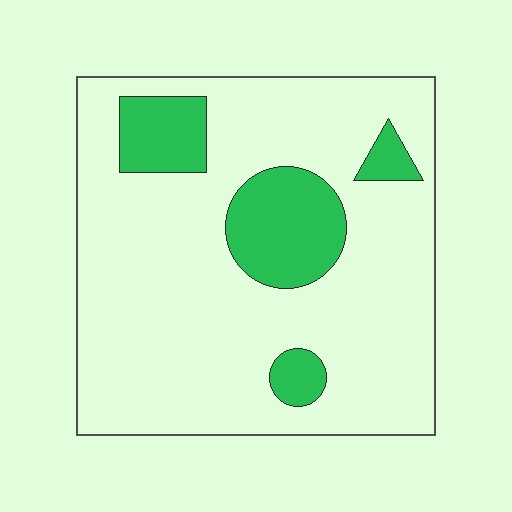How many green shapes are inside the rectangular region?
4.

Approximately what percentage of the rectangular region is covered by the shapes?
Approximately 20%.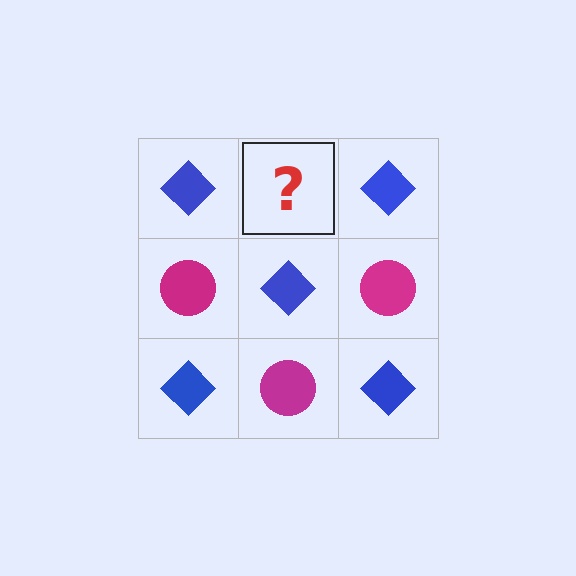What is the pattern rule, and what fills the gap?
The rule is that it alternates blue diamond and magenta circle in a checkerboard pattern. The gap should be filled with a magenta circle.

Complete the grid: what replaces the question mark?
The question mark should be replaced with a magenta circle.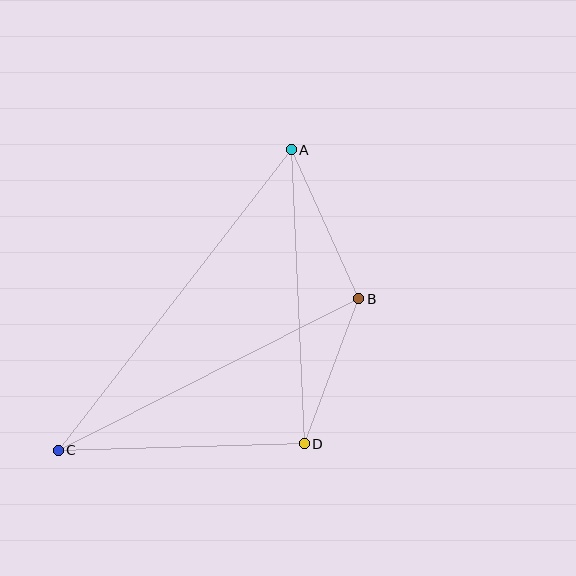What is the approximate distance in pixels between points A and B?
The distance between A and B is approximately 164 pixels.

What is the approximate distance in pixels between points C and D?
The distance between C and D is approximately 247 pixels.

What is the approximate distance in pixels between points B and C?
The distance between B and C is approximately 337 pixels.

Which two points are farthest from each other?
Points A and C are farthest from each other.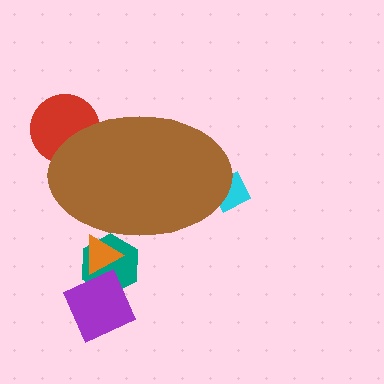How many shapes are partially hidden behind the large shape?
4 shapes are partially hidden.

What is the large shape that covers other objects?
A brown ellipse.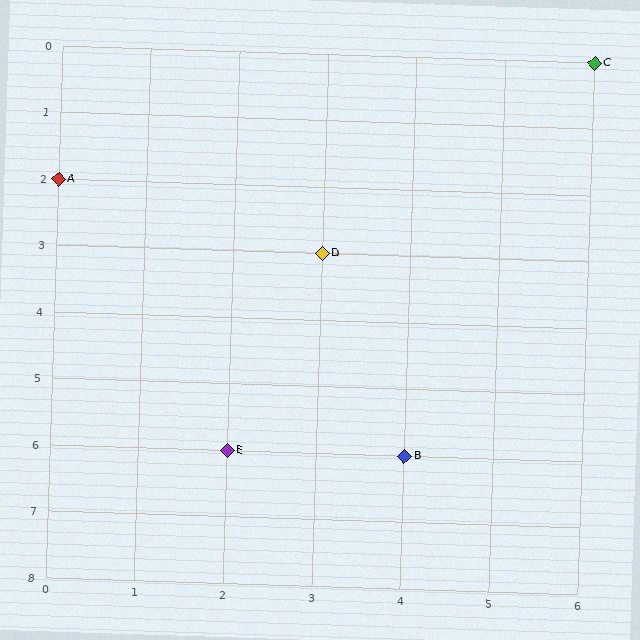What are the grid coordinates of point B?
Point B is at grid coordinates (4, 6).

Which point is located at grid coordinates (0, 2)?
Point A is at (0, 2).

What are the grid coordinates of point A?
Point A is at grid coordinates (0, 2).